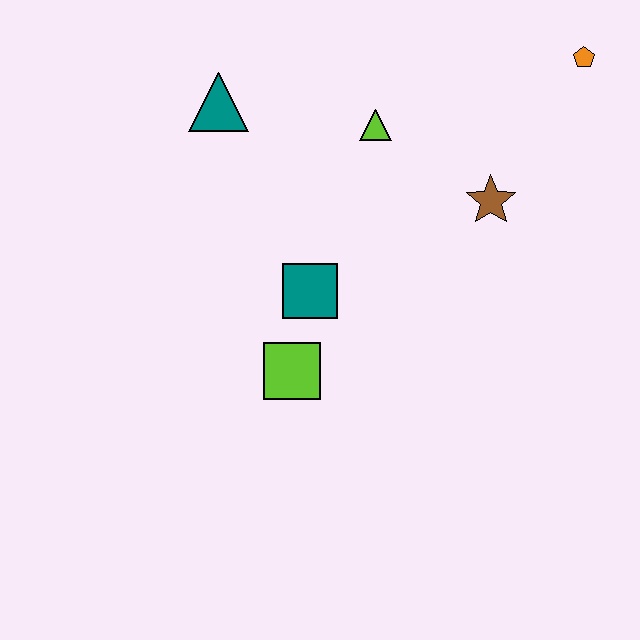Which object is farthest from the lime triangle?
The lime square is farthest from the lime triangle.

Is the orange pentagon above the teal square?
Yes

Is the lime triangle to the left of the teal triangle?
No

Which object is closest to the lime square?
The teal square is closest to the lime square.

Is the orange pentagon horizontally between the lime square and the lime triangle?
No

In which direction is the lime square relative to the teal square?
The lime square is below the teal square.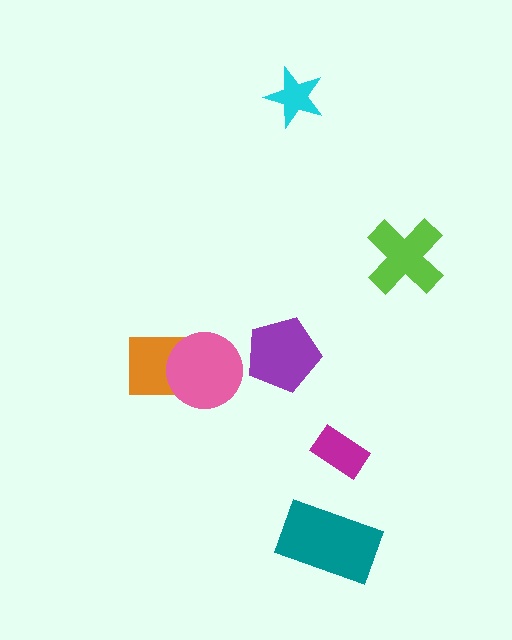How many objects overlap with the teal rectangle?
0 objects overlap with the teal rectangle.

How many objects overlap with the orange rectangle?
1 object overlaps with the orange rectangle.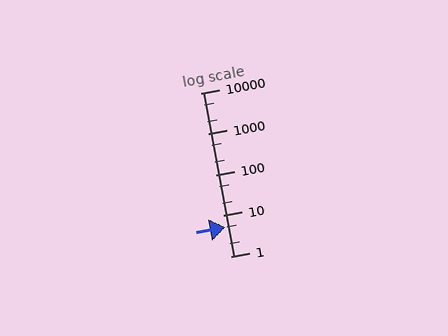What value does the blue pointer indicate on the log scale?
The pointer indicates approximately 5.1.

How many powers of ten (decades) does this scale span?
The scale spans 4 decades, from 1 to 10000.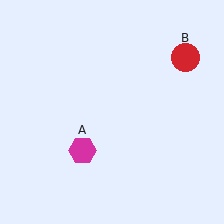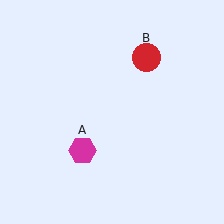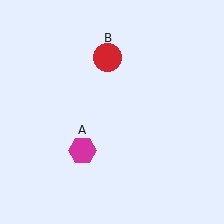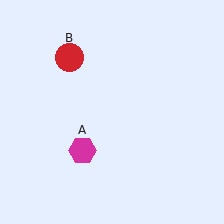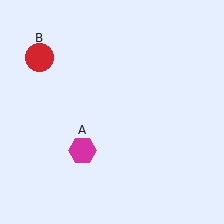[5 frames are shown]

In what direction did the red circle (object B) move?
The red circle (object B) moved left.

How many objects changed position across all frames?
1 object changed position: red circle (object B).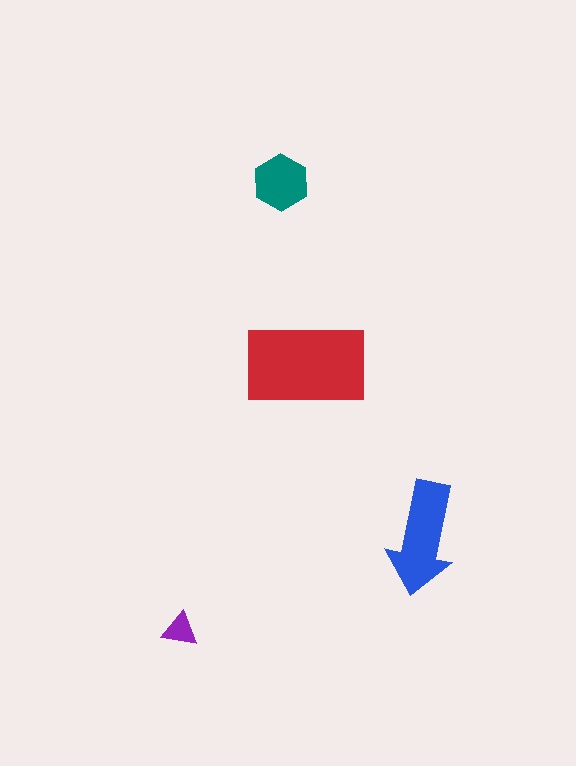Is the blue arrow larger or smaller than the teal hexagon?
Larger.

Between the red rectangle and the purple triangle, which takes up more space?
The red rectangle.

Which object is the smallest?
The purple triangle.